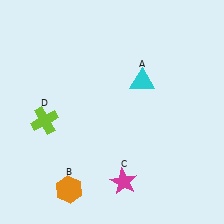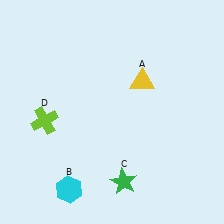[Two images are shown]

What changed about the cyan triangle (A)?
In Image 1, A is cyan. In Image 2, it changed to yellow.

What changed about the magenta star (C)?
In Image 1, C is magenta. In Image 2, it changed to green.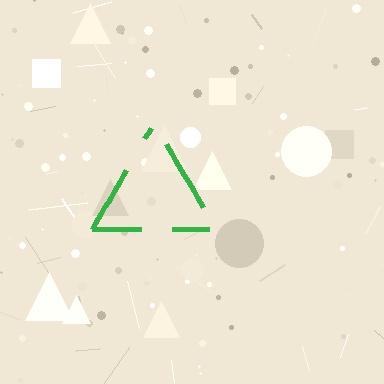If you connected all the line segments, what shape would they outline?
They would outline a triangle.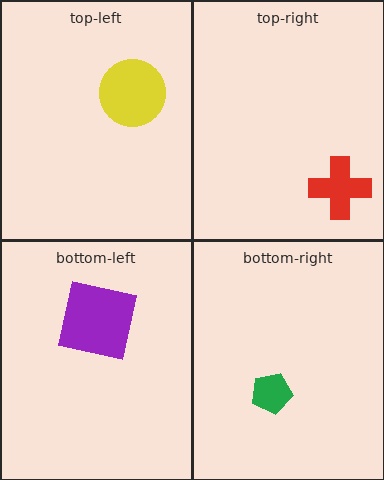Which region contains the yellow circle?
The top-left region.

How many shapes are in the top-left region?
1.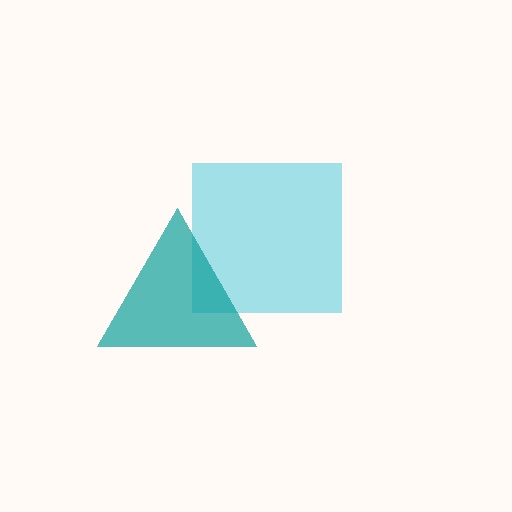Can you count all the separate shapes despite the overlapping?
Yes, there are 2 separate shapes.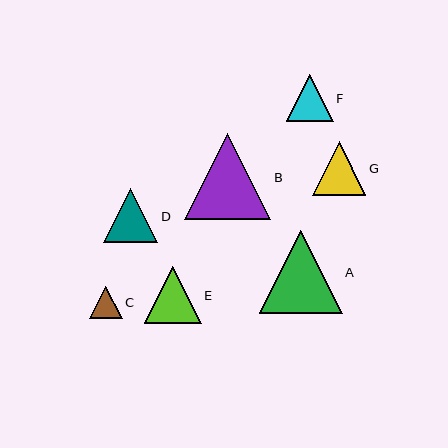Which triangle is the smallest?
Triangle C is the smallest with a size of approximately 32 pixels.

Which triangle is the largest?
Triangle B is the largest with a size of approximately 86 pixels.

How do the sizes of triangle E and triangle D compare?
Triangle E and triangle D are approximately the same size.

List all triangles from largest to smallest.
From largest to smallest: B, A, E, D, G, F, C.